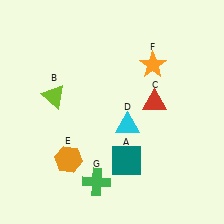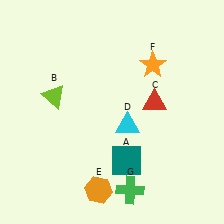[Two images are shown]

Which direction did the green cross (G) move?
The green cross (G) moved right.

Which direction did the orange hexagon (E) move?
The orange hexagon (E) moved down.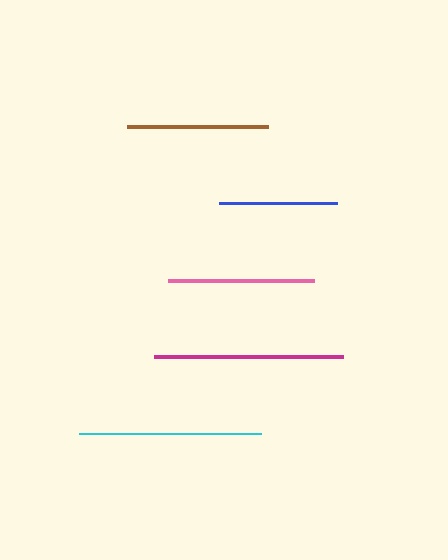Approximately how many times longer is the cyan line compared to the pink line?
The cyan line is approximately 1.2 times the length of the pink line.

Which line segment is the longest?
The magenta line is the longest at approximately 189 pixels.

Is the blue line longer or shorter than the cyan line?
The cyan line is longer than the blue line.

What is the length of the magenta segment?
The magenta segment is approximately 189 pixels long.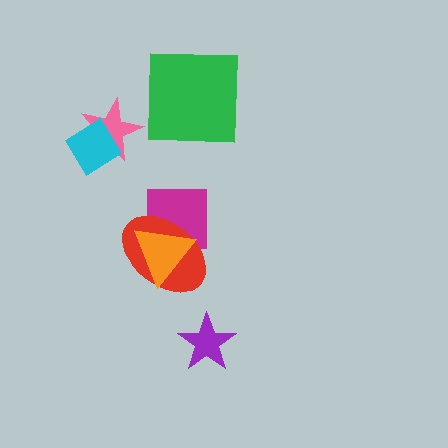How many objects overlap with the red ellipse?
2 objects overlap with the red ellipse.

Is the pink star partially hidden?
Yes, it is partially covered by another shape.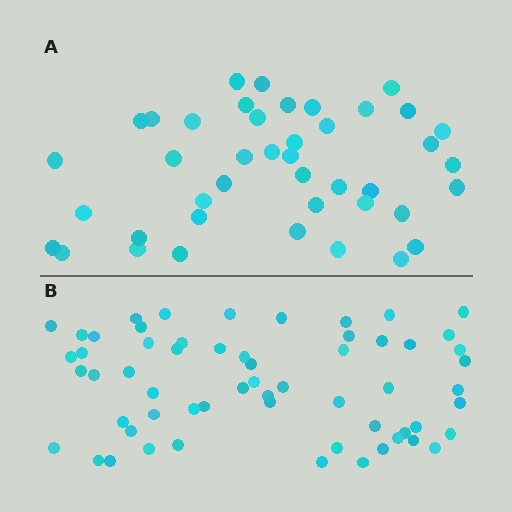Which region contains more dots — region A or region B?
Region B (the bottom region) has more dots.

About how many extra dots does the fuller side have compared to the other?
Region B has approximately 20 more dots than region A.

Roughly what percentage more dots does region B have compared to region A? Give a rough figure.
About 45% more.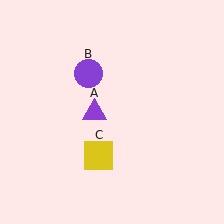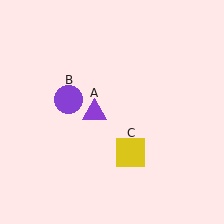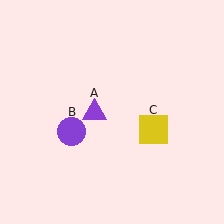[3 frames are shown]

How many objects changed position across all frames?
2 objects changed position: purple circle (object B), yellow square (object C).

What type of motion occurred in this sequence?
The purple circle (object B), yellow square (object C) rotated counterclockwise around the center of the scene.